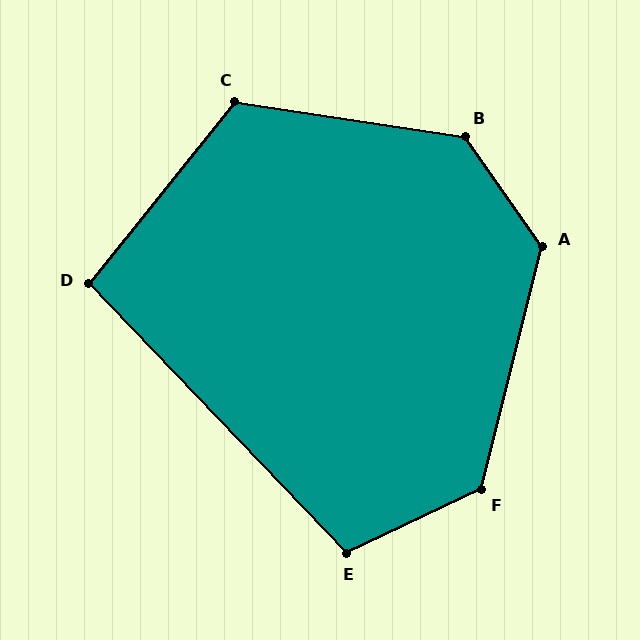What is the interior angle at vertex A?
Approximately 131 degrees (obtuse).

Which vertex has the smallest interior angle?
D, at approximately 97 degrees.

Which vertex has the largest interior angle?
B, at approximately 133 degrees.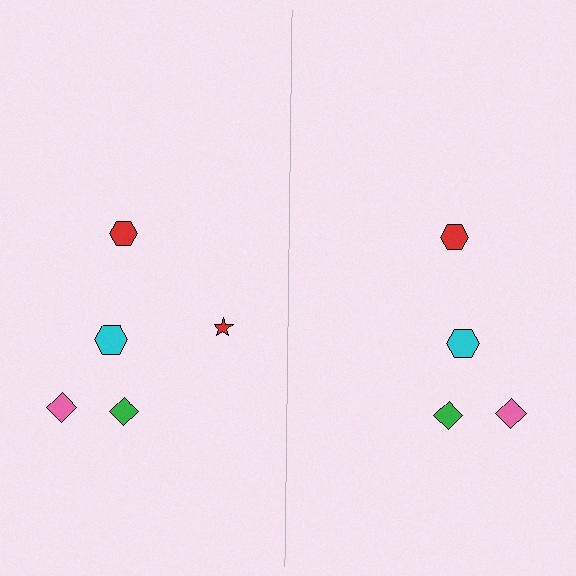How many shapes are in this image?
There are 9 shapes in this image.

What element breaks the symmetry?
A red star is missing from the right side.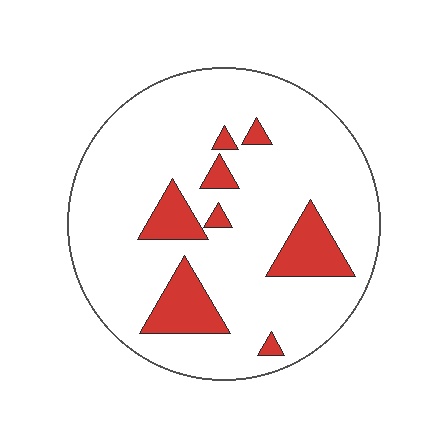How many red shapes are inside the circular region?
8.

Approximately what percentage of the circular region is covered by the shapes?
Approximately 15%.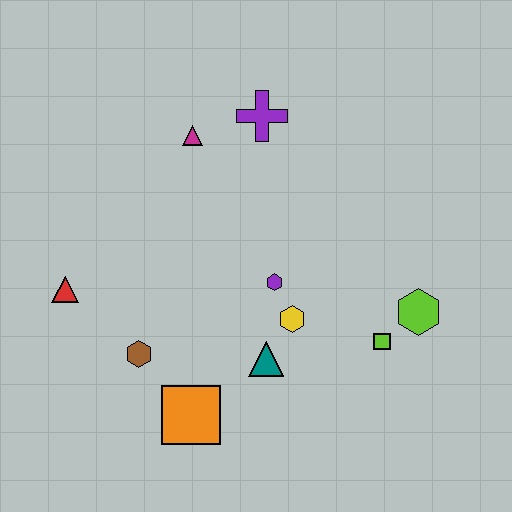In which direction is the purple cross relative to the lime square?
The purple cross is above the lime square.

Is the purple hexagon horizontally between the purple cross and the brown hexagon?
No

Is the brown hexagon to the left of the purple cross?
Yes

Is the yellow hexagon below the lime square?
No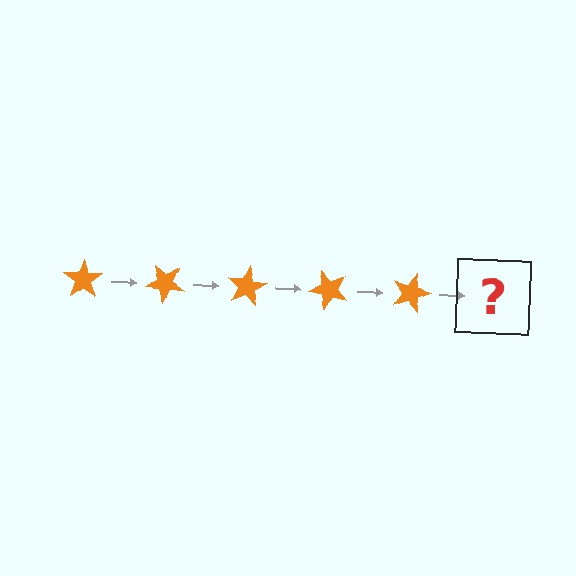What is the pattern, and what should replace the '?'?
The pattern is that the star rotates 40 degrees each step. The '?' should be an orange star rotated 200 degrees.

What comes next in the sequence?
The next element should be an orange star rotated 200 degrees.